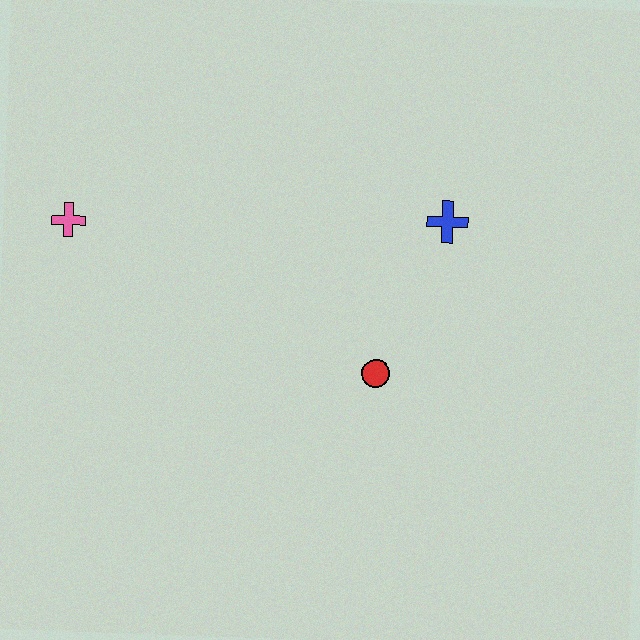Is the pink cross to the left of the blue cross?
Yes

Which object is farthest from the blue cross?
The pink cross is farthest from the blue cross.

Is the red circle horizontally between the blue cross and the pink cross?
Yes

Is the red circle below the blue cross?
Yes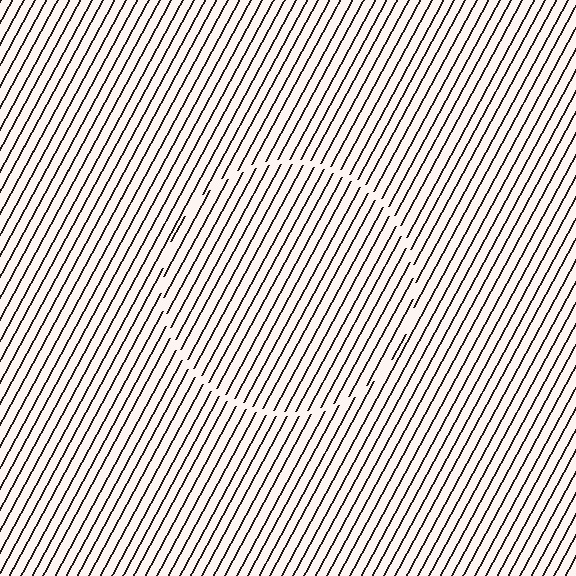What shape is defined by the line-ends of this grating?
An illusory circle. The interior of the shape contains the same grating, shifted by half a period — the contour is defined by the phase discontinuity where line-ends from the inner and outer gratings abut.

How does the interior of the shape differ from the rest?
The interior of the shape contains the same grating, shifted by half a period — the contour is defined by the phase discontinuity where line-ends from the inner and outer gratings abut.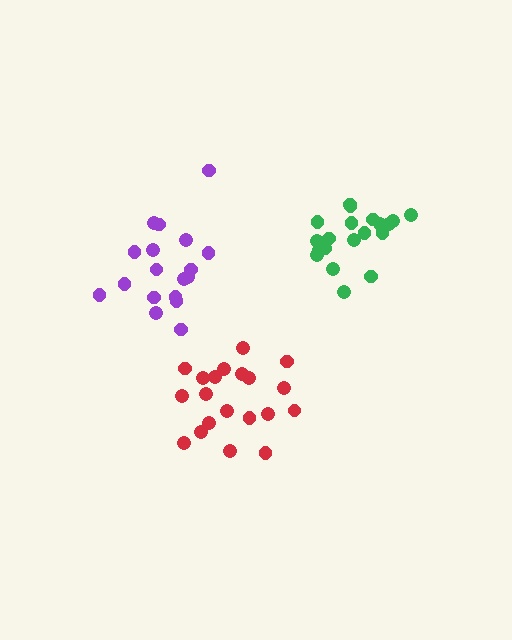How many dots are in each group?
Group 1: 20 dots, Group 2: 18 dots, Group 3: 20 dots (58 total).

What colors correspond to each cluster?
The clusters are colored: green, purple, red.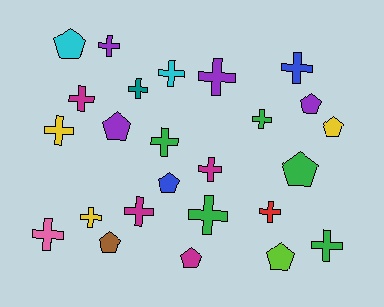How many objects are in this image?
There are 25 objects.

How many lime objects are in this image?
There is 1 lime object.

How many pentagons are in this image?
There are 9 pentagons.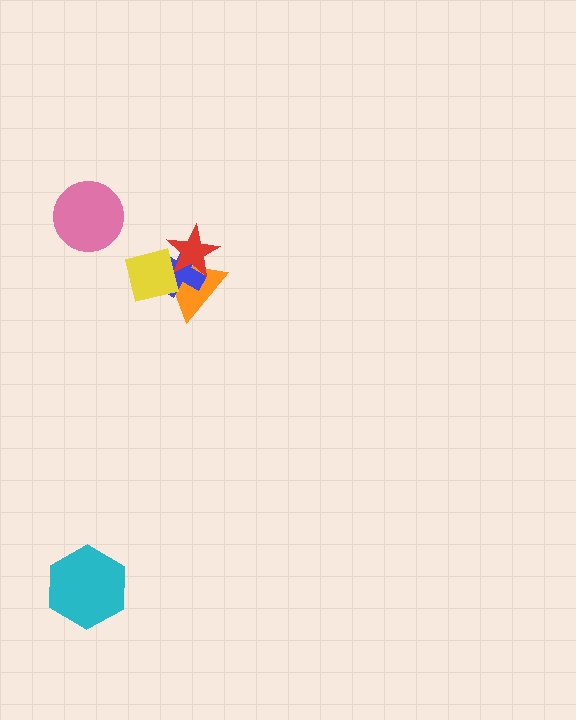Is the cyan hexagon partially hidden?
No, no other shape covers it.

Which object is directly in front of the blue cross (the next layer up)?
The red star is directly in front of the blue cross.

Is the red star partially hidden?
Yes, it is partially covered by another shape.